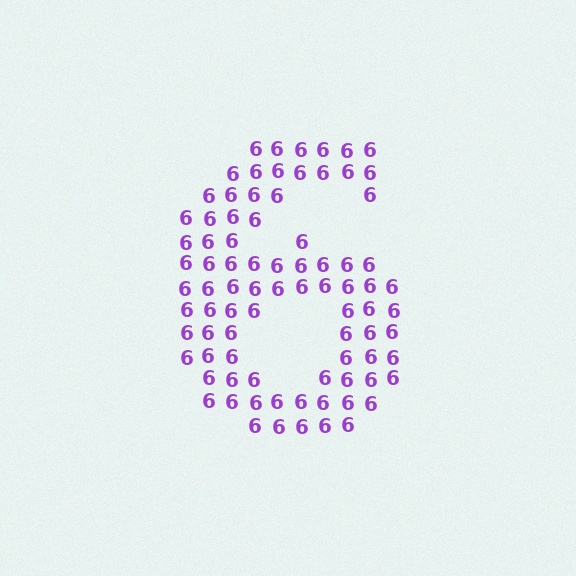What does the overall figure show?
The overall figure shows the digit 6.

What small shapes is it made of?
It is made of small digit 6's.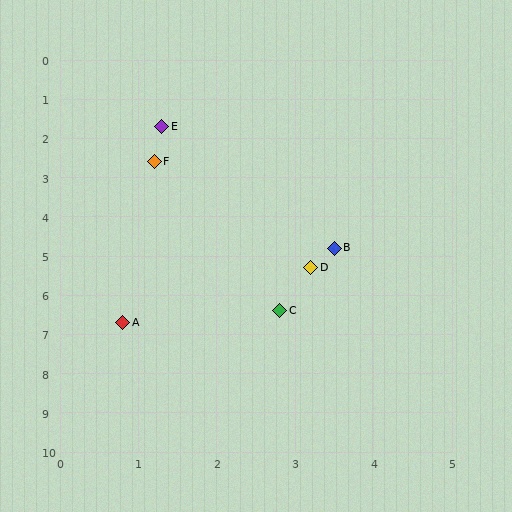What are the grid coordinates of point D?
Point D is at approximately (3.2, 5.3).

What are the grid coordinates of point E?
Point E is at approximately (1.3, 1.7).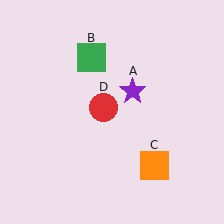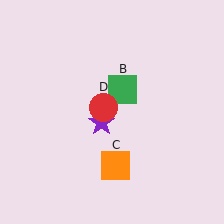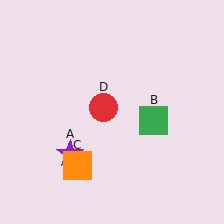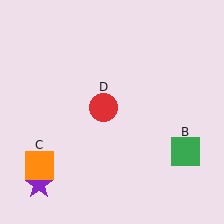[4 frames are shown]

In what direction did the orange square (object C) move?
The orange square (object C) moved left.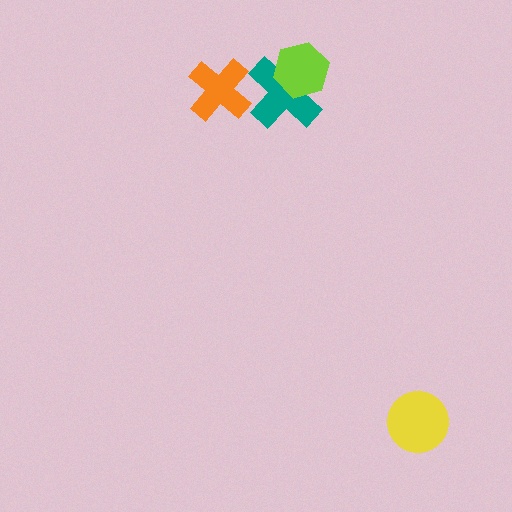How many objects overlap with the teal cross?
1 object overlaps with the teal cross.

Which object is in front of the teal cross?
The lime hexagon is in front of the teal cross.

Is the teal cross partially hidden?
Yes, it is partially covered by another shape.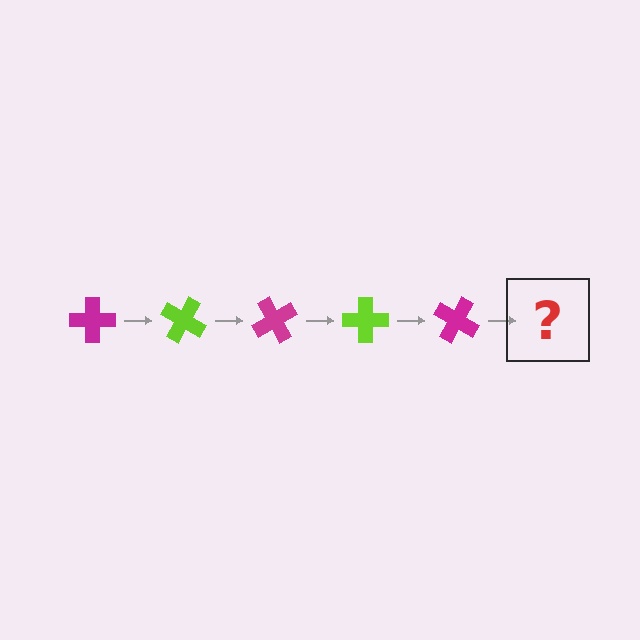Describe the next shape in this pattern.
It should be a lime cross, rotated 150 degrees from the start.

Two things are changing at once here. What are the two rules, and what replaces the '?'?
The two rules are that it rotates 30 degrees each step and the color cycles through magenta and lime. The '?' should be a lime cross, rotated 150 degrees from the start.